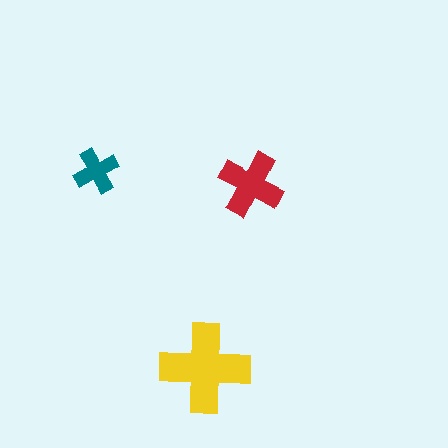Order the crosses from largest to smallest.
the yellow one, the red one, the teal one.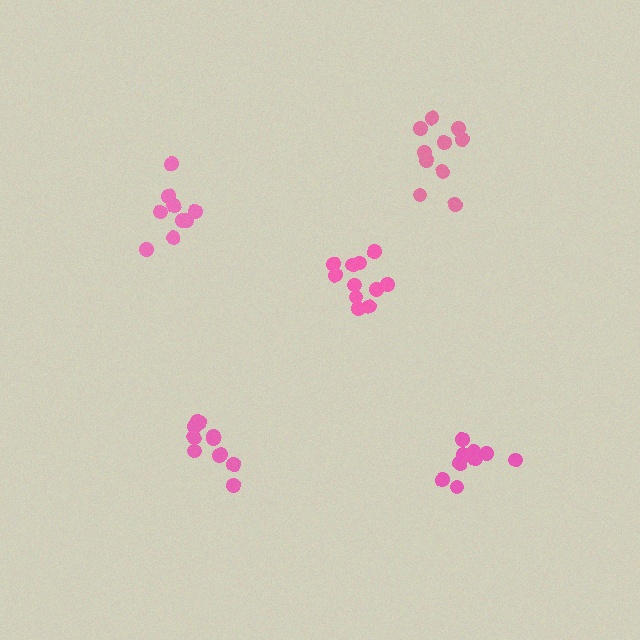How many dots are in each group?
Group 1: 11 dots, Group 2: 11 dots, Group 3: 10 dots, Group 4: 9 dots, Group 5: 11 dots (52 total).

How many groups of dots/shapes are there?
There are 5 groups.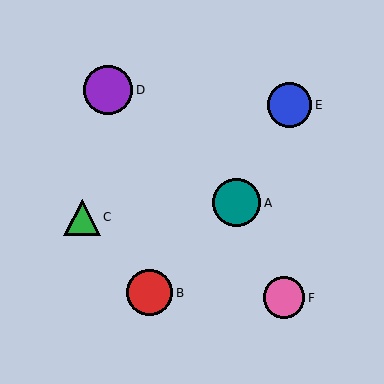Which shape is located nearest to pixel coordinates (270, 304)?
The pink circle (labeled F) at (284, 298) is nearest to that location.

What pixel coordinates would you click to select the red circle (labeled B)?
Click at (150, 293) to select the red circle B.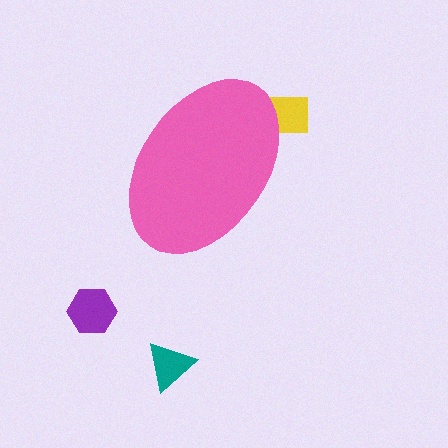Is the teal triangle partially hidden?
No, the teal triangle is fully visible.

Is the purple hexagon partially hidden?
No, the purple hexagon is fully visible.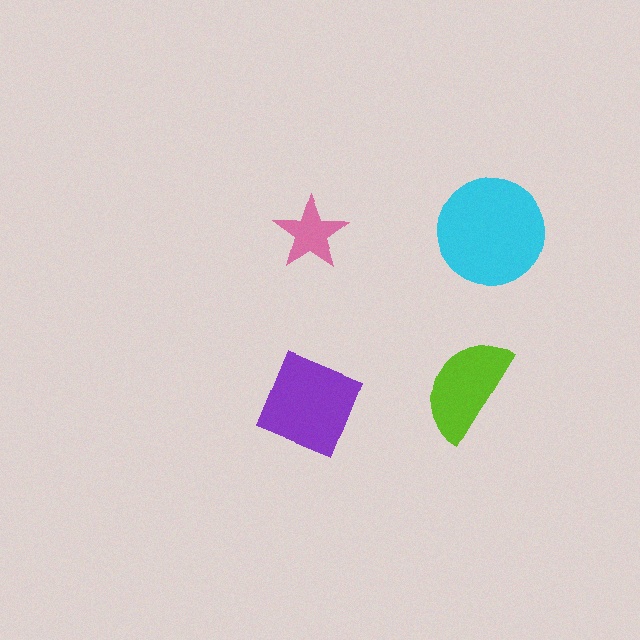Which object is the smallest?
The pink star.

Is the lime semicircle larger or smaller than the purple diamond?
Smaller.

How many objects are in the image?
There are 4 objects in the image.